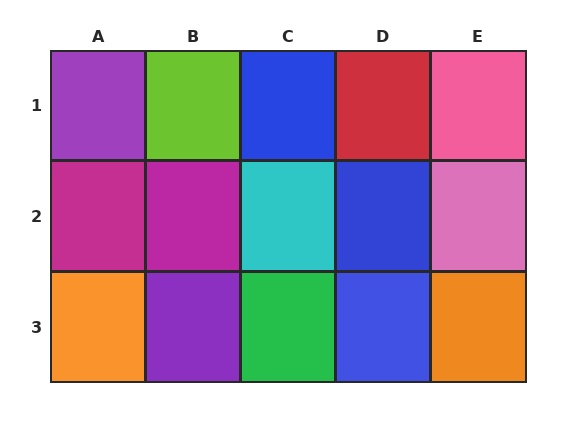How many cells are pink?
2 cells are pink.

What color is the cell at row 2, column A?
Magenta.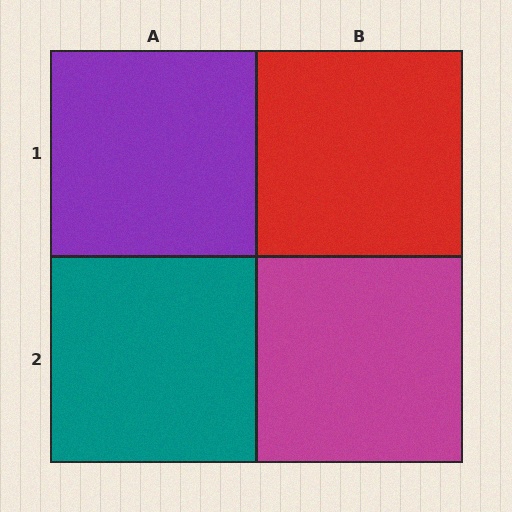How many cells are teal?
1 cell is teal.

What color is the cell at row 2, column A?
Teal.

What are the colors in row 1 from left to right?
Purple, red.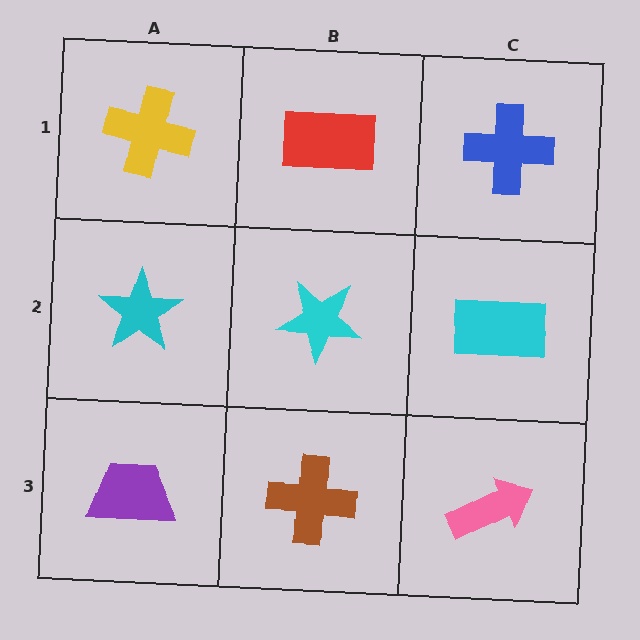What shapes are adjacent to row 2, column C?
A blue cross (row 1, column C), a pink arrow (row 3, column C), a cyan star (row 2, column B).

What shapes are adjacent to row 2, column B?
A red rectangle (row 1, column B), a brown cross (row 3, column B), a cyan star (row 2, column A), a cyan rectangle (row 2, column C).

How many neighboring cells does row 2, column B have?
4.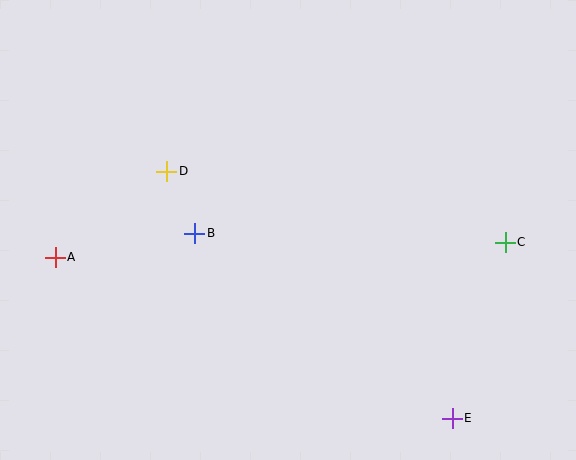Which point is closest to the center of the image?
Point B at (195, 233) is closest to the center.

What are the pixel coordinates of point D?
Point D is at (167, 171).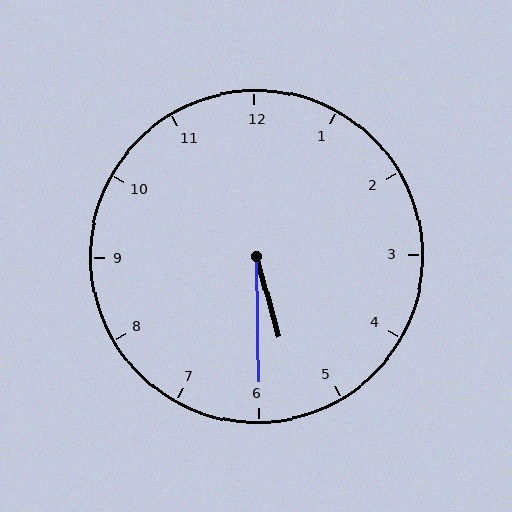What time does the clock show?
5:30.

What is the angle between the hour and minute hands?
Approximately 15 degrees.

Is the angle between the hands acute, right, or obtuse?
It is acute.